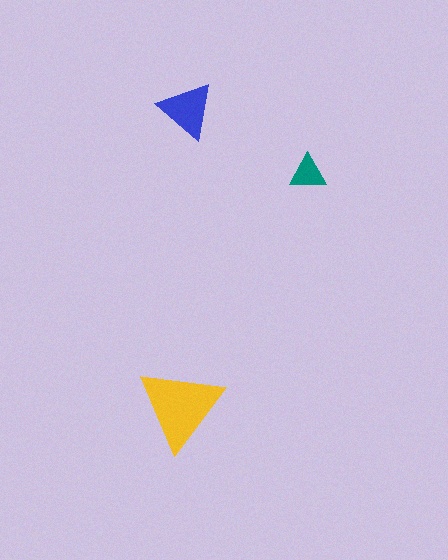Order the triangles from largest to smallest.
the yellow one, the blue one, the teal one.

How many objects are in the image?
There are 3 objects in the image.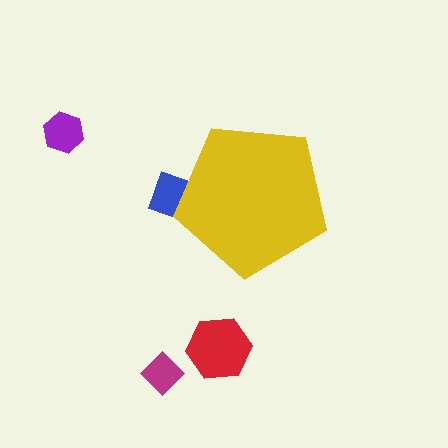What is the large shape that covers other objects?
A yellow pentagon.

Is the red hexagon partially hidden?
No, the red hexagon is fully visible.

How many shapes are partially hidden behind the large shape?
1 shape is partially hidden.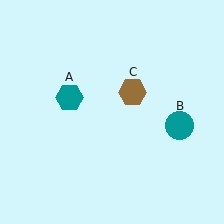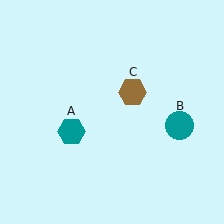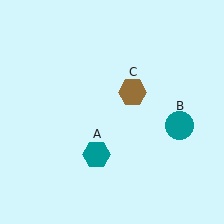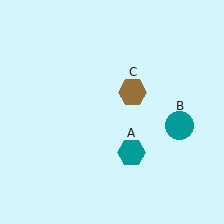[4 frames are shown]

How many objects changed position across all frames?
1 object changed position: teal hexagon (object A).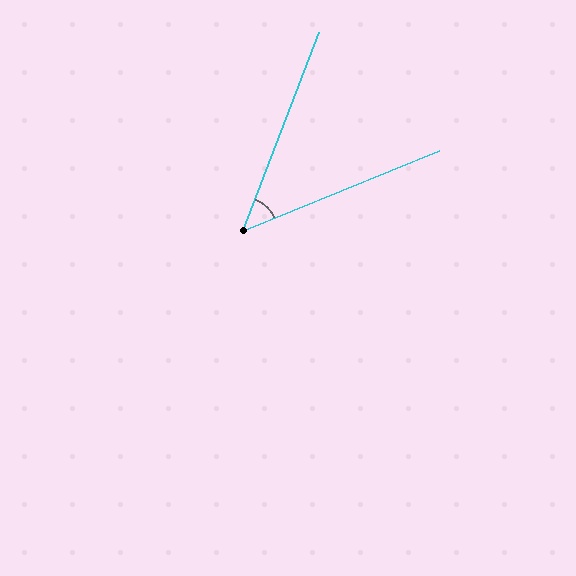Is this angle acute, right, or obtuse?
It is acute.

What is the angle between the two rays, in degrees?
Approximately 47 degrees.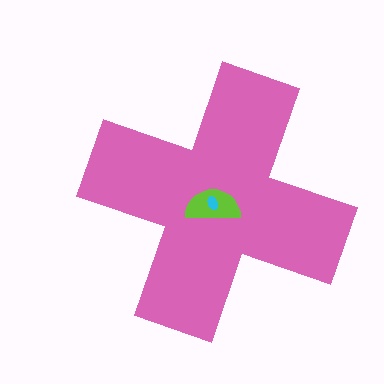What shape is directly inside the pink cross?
The lime semicircle.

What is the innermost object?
The cyan ellipse.